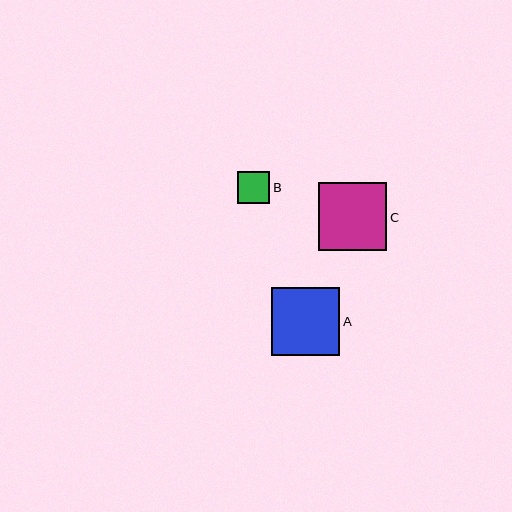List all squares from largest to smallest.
From largest to smallest: A, C, B.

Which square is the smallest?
Square B is the smallest with a size of approximately 32 pixels.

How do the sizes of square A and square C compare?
Square A and square C are approximately the same size.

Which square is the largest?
Square A is the largest with a size of approximately 69 pixels.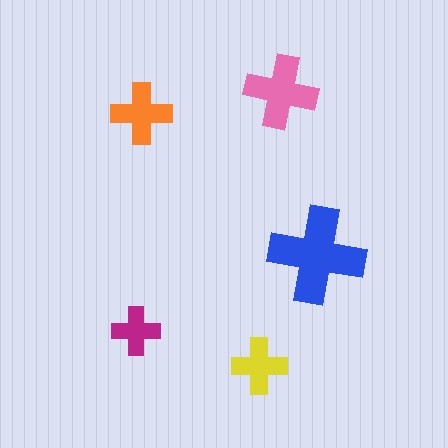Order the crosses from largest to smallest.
the blue one, the pink one, the orange one, the yellow one, the magenta one.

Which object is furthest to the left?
The magenta cross is leftmost.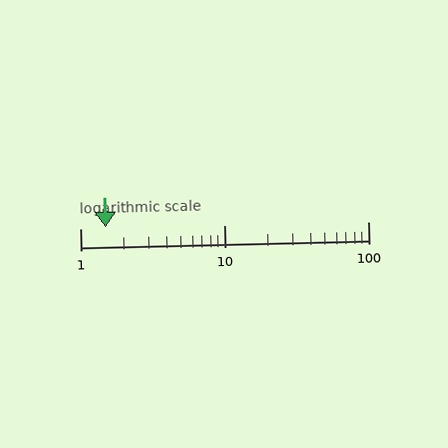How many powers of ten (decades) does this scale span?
The scale spans 2 decades, from 1 to 100.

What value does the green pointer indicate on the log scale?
The pointer indicates approximately 1.5.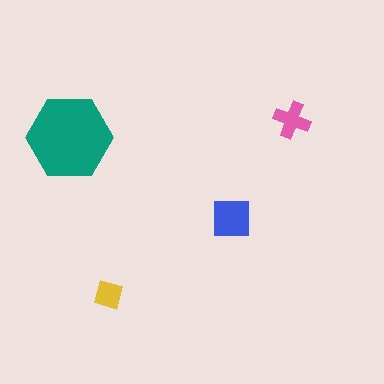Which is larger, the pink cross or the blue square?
The blue square.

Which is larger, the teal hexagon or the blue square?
The teal hexagon.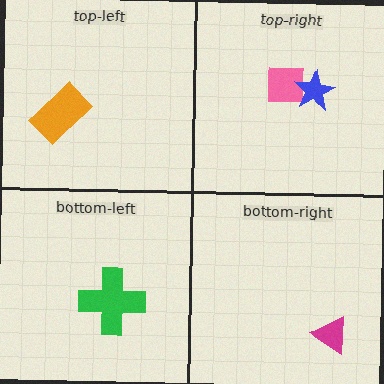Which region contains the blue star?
The top-right region.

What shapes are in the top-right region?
The pink square, the blue star.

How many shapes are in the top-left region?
1.